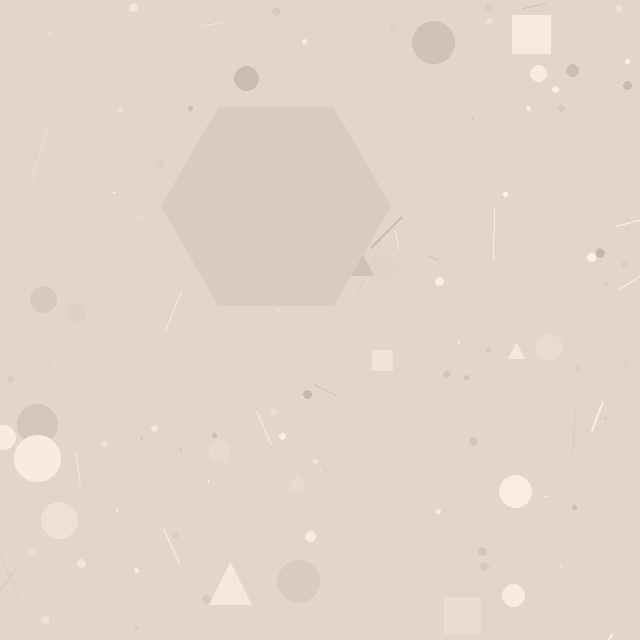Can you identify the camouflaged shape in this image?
The camouflaged shape is a hexagon.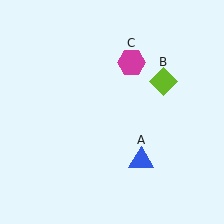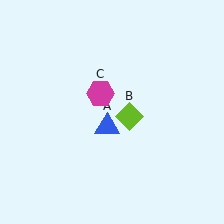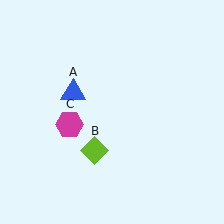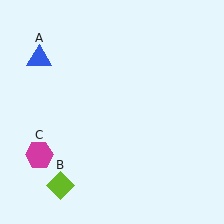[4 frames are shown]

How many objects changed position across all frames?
3 objects changed position: blue triangle (object A), lime diamond (object B), magenta hexagon (object C).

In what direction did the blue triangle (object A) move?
The blue triangle (object A) moved up and to the left.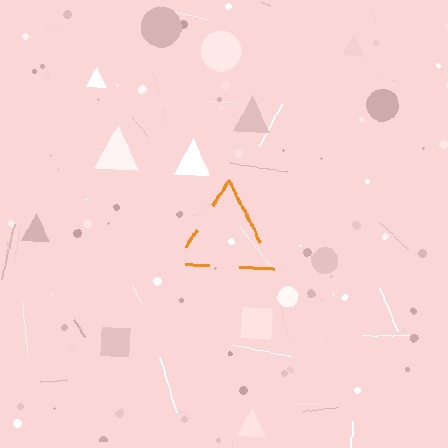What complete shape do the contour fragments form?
The contour fragments form a triangle.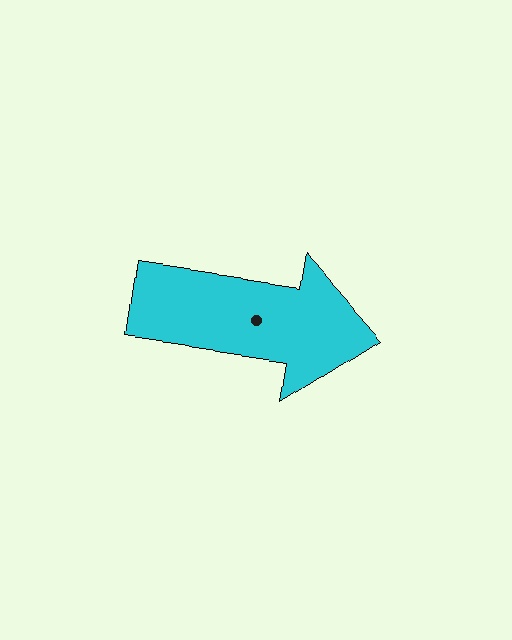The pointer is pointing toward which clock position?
Roughly 3 o'clock.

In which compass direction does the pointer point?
East.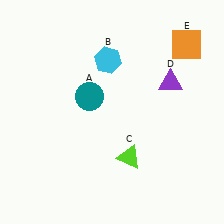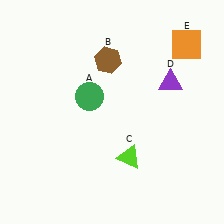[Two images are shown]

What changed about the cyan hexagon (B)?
In Image 1, B is cyan. In Image 2, it changed to brown.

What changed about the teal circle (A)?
In Image 1, A is teal. In Image 2, it changed to green.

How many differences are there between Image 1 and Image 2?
There are 2 differences between the two images.